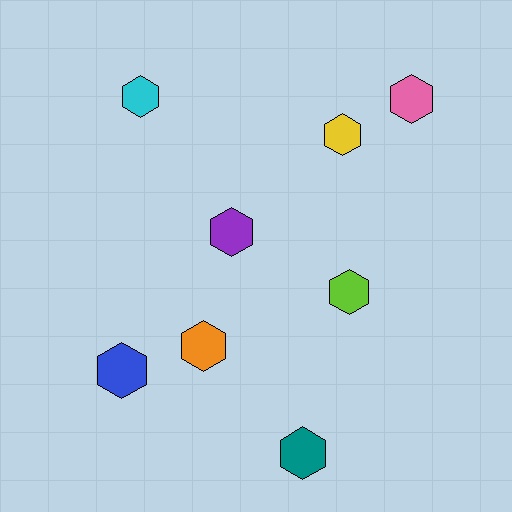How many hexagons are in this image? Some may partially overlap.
There are 8 hexagons.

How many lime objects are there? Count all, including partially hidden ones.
There is 1 lime object.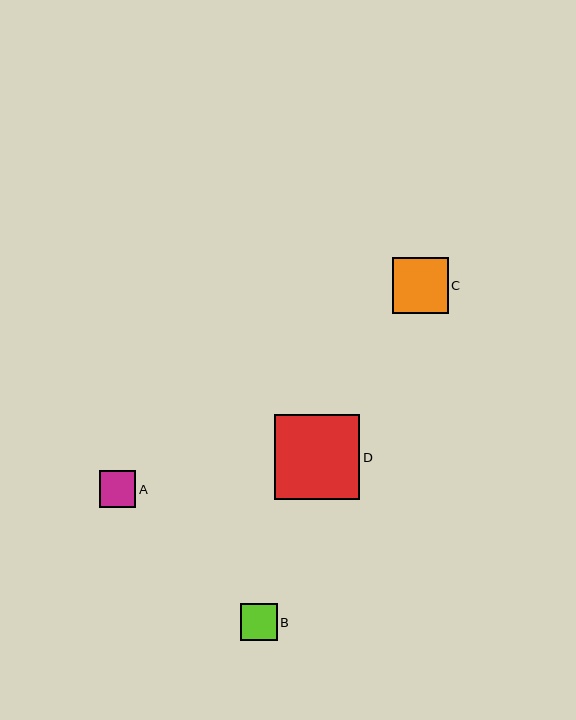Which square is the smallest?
Square B is the smallest with a size of approximately 36 pixels.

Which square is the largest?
Square D is the largest with a size of approximately 85 pixels.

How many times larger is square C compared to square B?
Square C is approximately 1.5 times the size of square B.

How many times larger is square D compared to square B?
Square D is approximately 2.3 times the size of square B.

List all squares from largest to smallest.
From largest to smallest: D, C, A, B.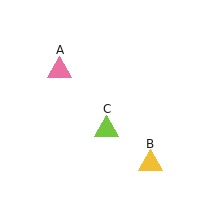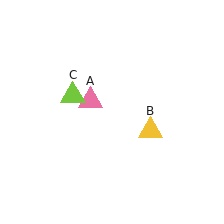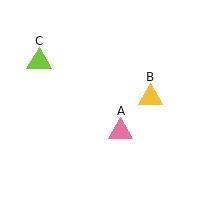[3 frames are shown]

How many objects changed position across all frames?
3 objects changed position: pink triangle (object A), yellow triangle (object B), lime triangle (object C).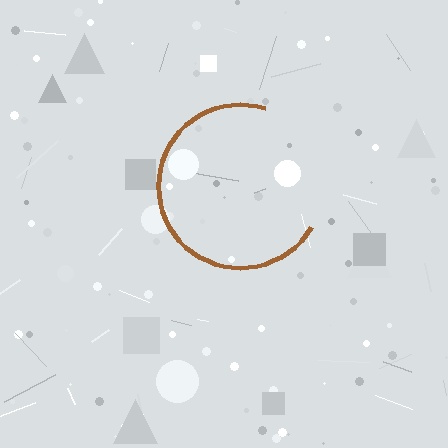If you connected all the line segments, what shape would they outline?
They would outline a circle.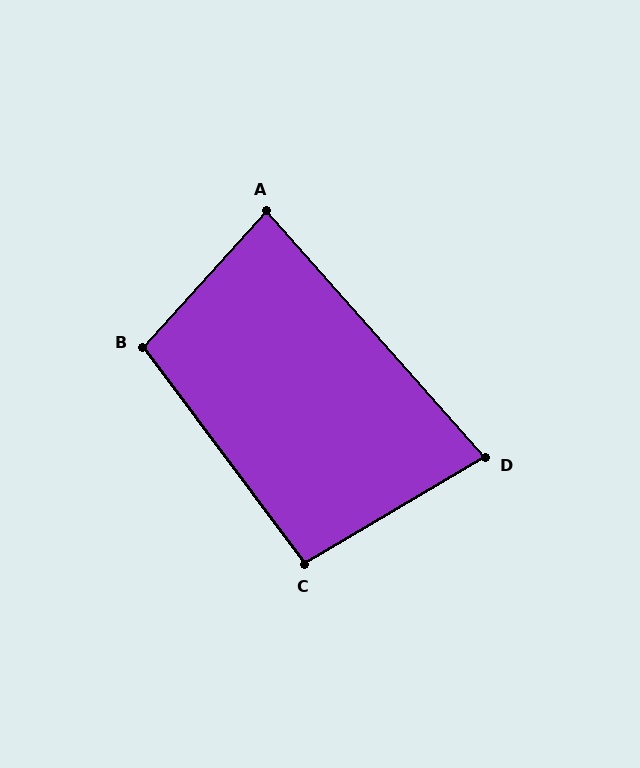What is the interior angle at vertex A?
Approximately 84 degrees (acute).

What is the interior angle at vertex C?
Approximately 96 degrees (obtuse).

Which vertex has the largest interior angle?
B, at approximately 101 degrees.